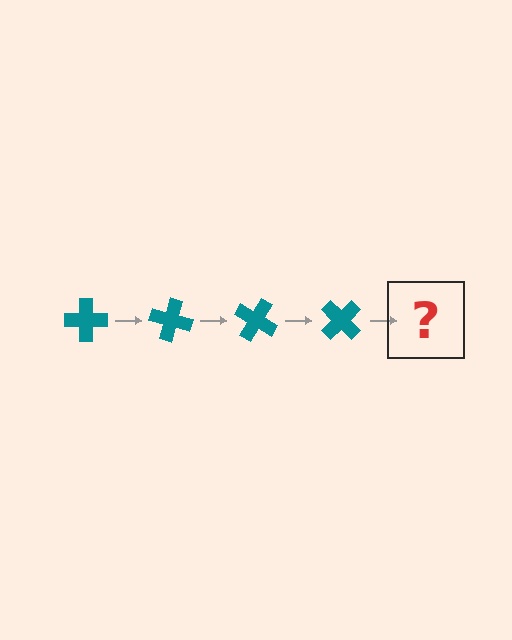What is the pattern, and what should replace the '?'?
The pattern is that the cross rotates 15 degrees each step. The '?' should be a teal cross rotated 60 degrees.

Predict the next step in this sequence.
The next step is a teal cross rotated 60 degrees.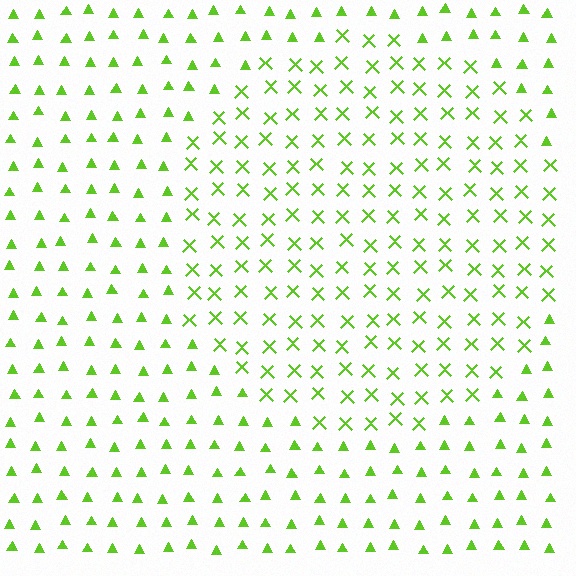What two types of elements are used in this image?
The image uses X marks inside the circle region and triangles outside it.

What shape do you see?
I see a circle.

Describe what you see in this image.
The image is filled with small lime elements arranged in a uniform grid. A circle-shaped region contains X marks, while the surrounding area contains triangles. The boundary is defined purely by the change in element shape.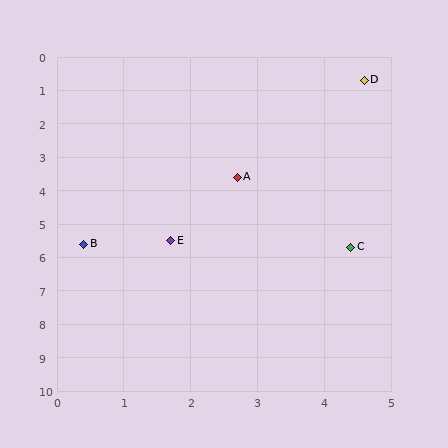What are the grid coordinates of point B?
Point B is at approximately (0.4, 5.6).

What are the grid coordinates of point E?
Point E is at approximately (1.7, 5.5).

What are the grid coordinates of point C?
Point C is at approximately (4.4, 5.7).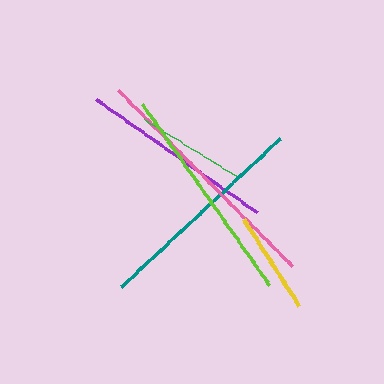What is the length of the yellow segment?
The yellow segment is approximately 103 pixels long.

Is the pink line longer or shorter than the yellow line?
The pink line is longer than the yellow line.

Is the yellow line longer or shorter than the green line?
The green line is longer than the yellow line.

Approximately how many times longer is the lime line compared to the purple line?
The lime line is approximately 1.1 times the length of the purple line.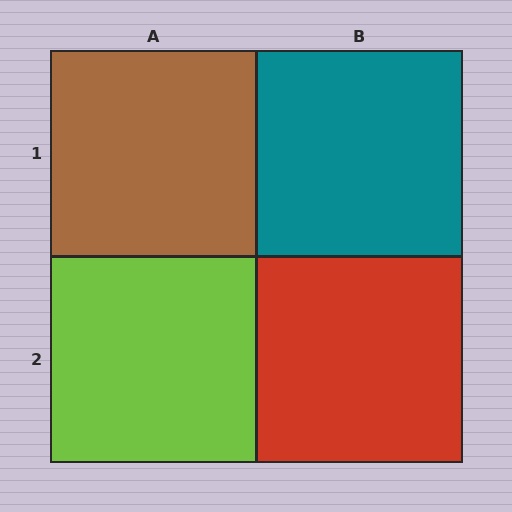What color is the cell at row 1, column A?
Brown.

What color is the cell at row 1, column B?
Teal.